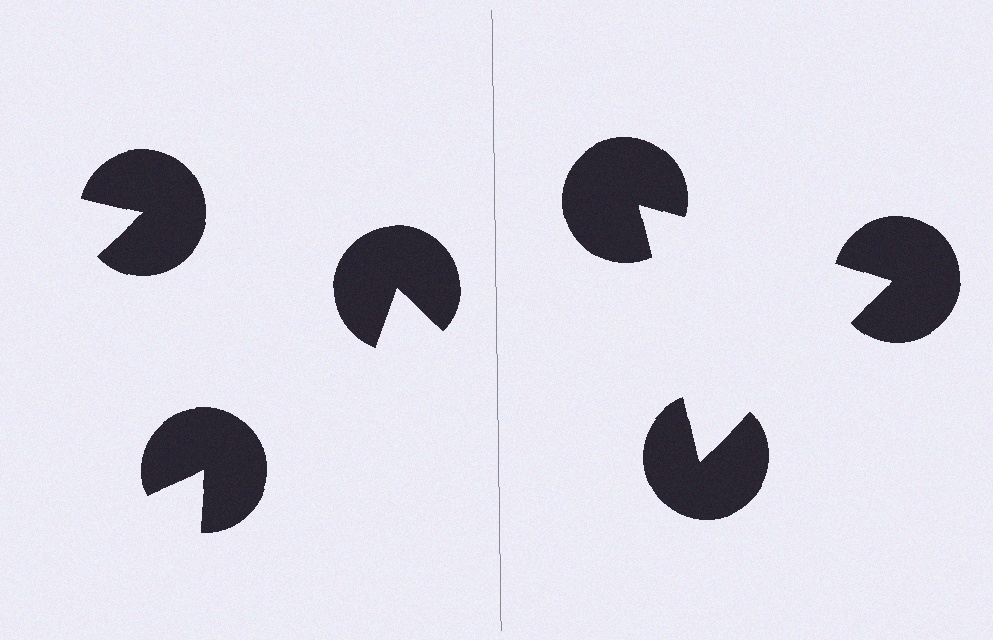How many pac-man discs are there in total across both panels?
6 — 3 on each side.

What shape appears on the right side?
An illusory triangle.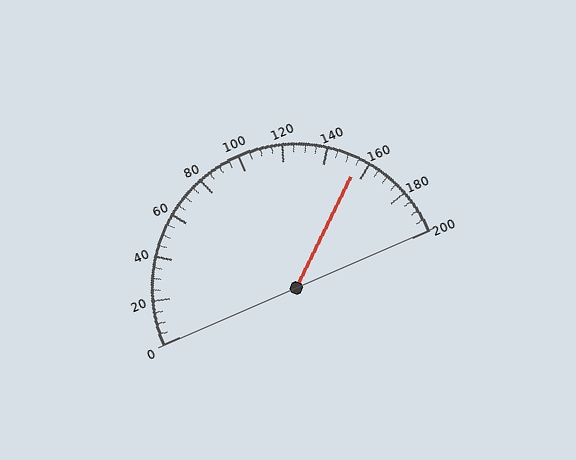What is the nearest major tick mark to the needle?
The nearest major tick mark is 160.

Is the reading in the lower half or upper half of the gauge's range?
The reading is in the upper half of the range (0 to 200).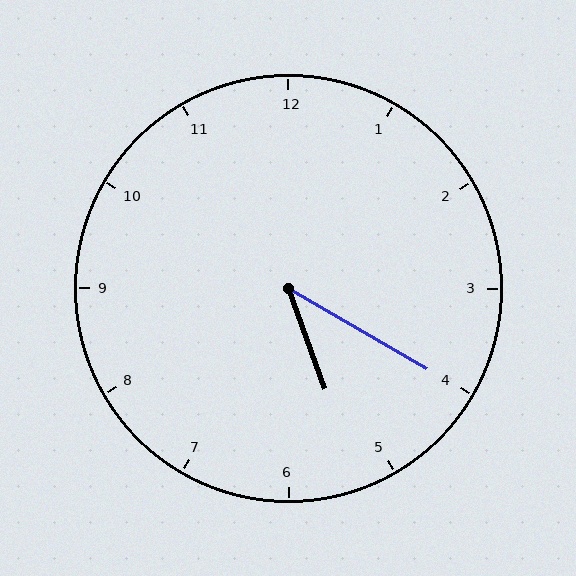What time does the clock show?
5:20.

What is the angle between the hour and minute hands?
Approximately 40 degrees.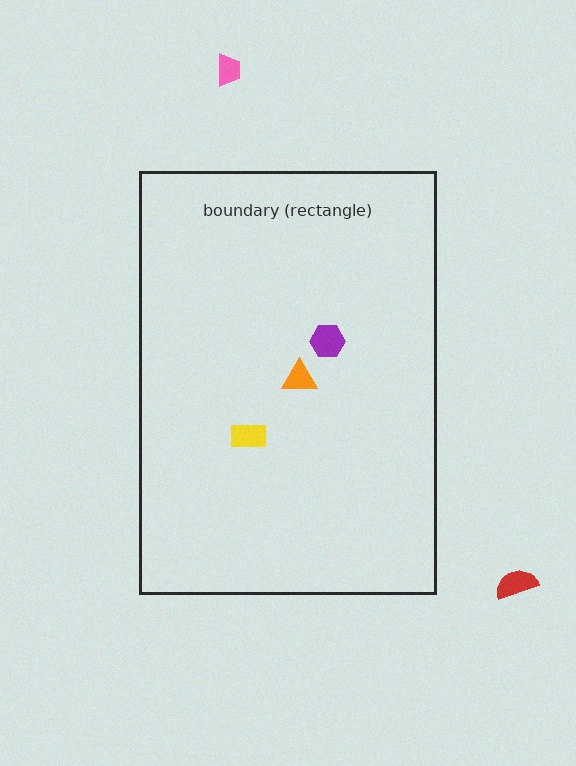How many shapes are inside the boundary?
3 inside, 2 outside.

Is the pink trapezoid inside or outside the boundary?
Outside.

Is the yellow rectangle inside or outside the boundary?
Inside.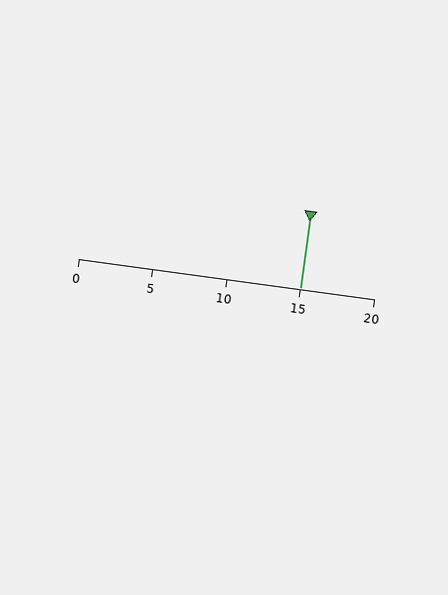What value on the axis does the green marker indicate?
The marker indicates approximately 15.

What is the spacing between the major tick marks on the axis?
The major ticks are spaced 5 apart.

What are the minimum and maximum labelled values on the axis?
The axis runs from 0 to 20.